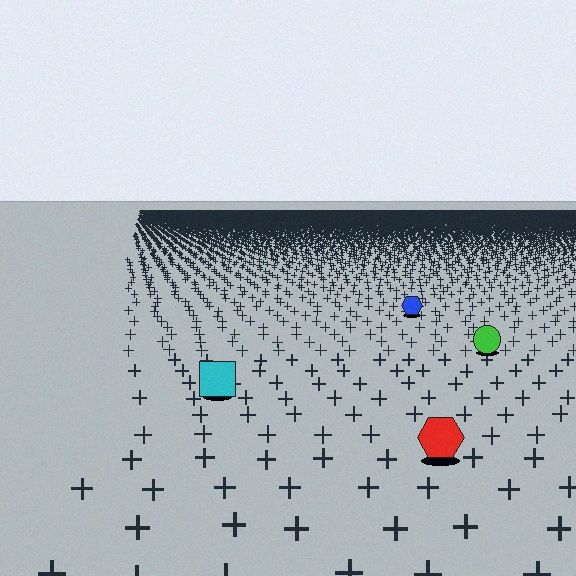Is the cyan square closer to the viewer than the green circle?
Yes. The cyan square is closer — you can tell from the texture gradient: the ground texture is coarser near it.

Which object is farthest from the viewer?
The blue hexagon is farthest from the viewer. It appears smaller and the ground texture around it is denser.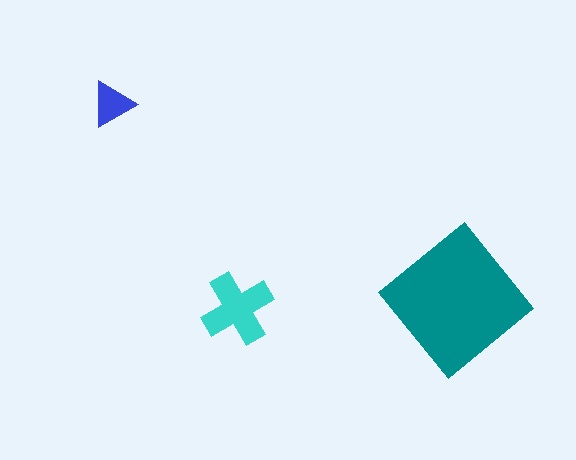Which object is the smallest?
The blue triangle.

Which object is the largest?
The teal diamond.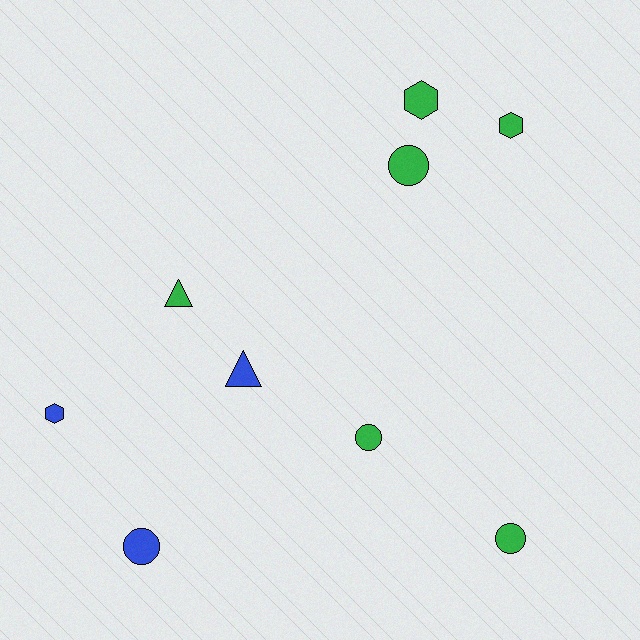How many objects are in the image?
There are 9 objects.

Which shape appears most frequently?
Circle, with 4 objects.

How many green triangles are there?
There is 1 green triangle.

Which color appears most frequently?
Green, with 6 objects.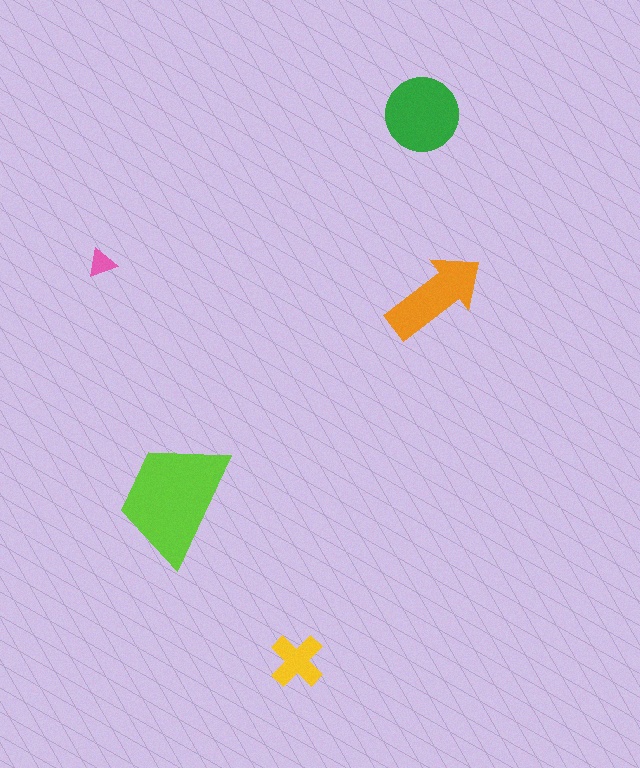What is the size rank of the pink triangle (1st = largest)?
5th.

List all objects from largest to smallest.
The lime trapezoid, the green circle, the orange arrow, the yellow cross, the pink triangle.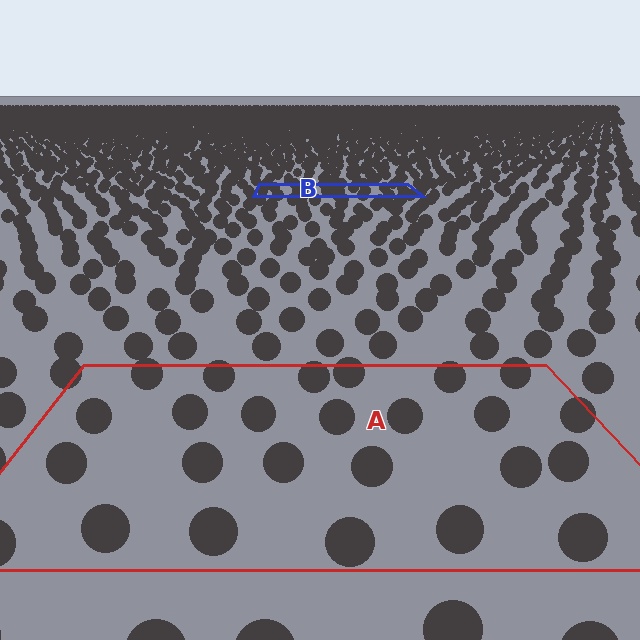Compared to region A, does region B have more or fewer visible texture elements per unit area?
Region B has more texture elements per unit area — they are packed more densely because it is farther away.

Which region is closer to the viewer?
Region A is closer. The texture elements there are larger and more spread out.